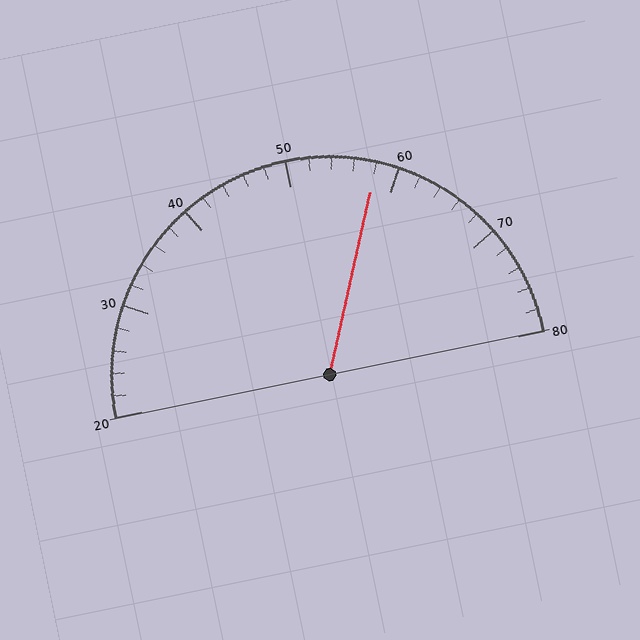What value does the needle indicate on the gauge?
The needle indicates approximately 58.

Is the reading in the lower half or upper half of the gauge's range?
The reading is in the upper half of the range (20 to 80).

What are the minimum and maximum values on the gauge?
The gauge ranges from 20 to 80.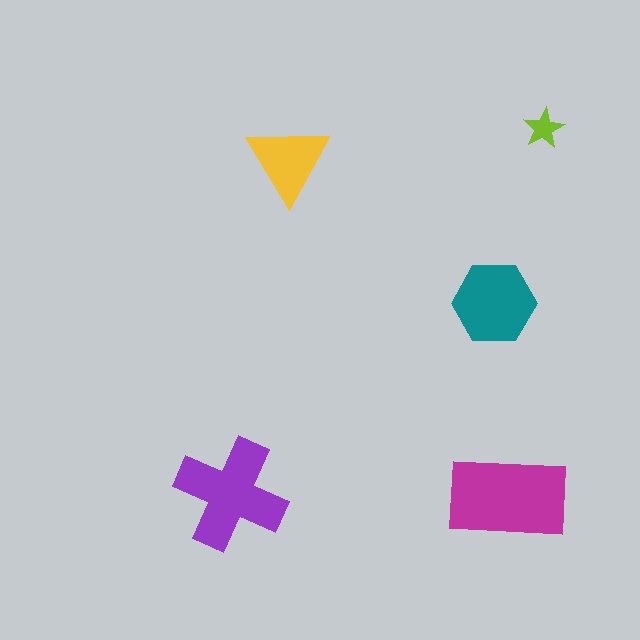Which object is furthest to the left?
The purple cross is leftmost.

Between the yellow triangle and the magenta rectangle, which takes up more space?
The magenta rectangle.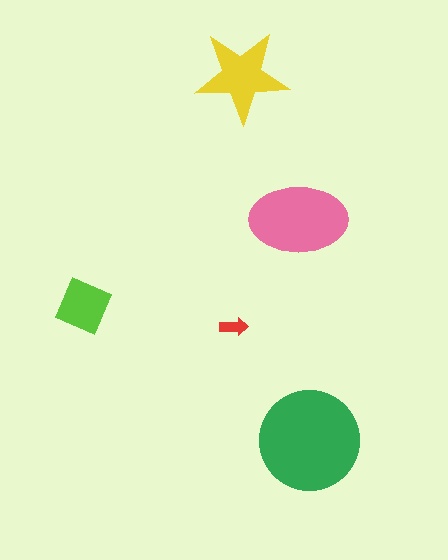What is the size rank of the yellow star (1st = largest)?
3rd.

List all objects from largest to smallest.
The green circle, the pink ellipse, the yellow star, the lime diamond, the red arrow.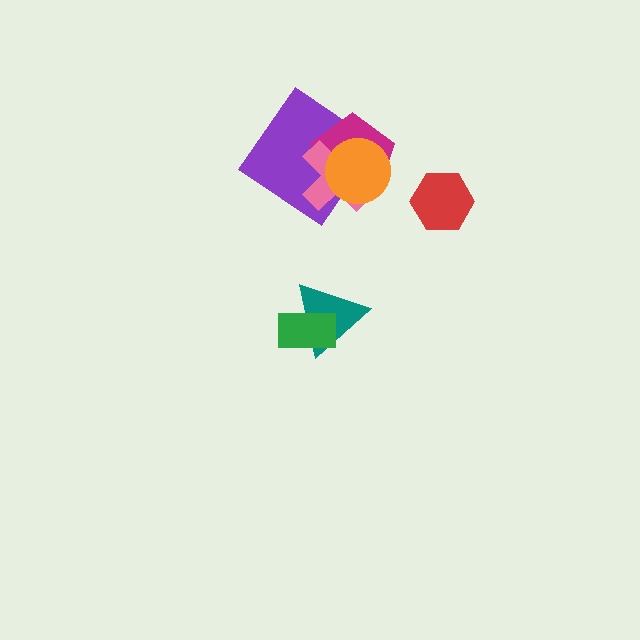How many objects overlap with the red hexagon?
0 objects overlap with the red hexagon.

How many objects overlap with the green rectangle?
1 object overlaps with the green rectangle.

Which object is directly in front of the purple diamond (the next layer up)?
The magenta pentagon is directly in front of the purple diamond.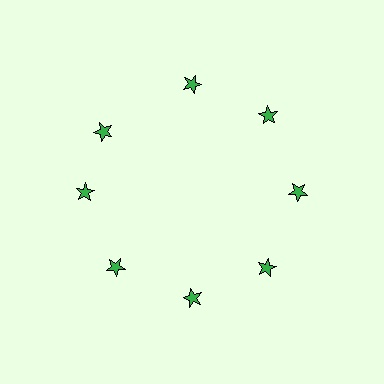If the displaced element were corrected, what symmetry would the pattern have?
It would have 8-fold rotational symmetry — the pattern would map onto itself every 45 degrees.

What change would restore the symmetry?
The symmetry would be restored by rotating it back into even spacing with its neighbors so that all 8 stars sit at equal angles and equal distance from the center.